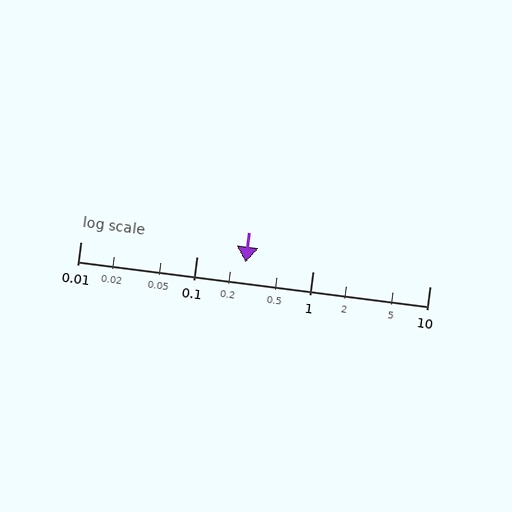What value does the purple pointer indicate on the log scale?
The pointer indicates approximately 0.26.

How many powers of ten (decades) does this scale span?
The scale spans 3 decades, from 0.01 to 10.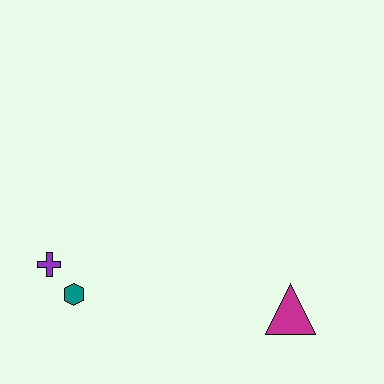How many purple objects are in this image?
There is 1 purple object.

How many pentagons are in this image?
There are no pentagons.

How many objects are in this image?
There are 3 objects.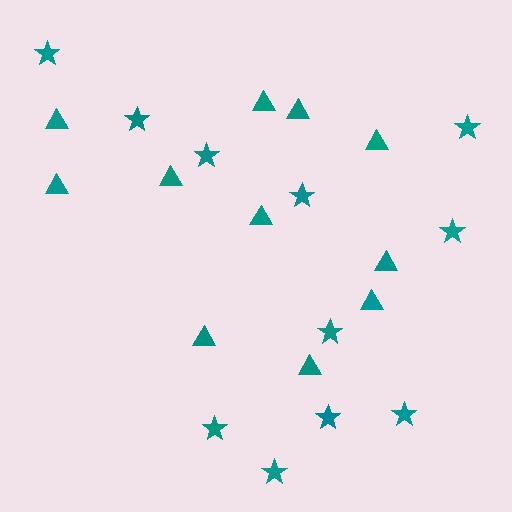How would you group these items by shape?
There are 2 groups: one group of stars (11) and one group of triangles (11).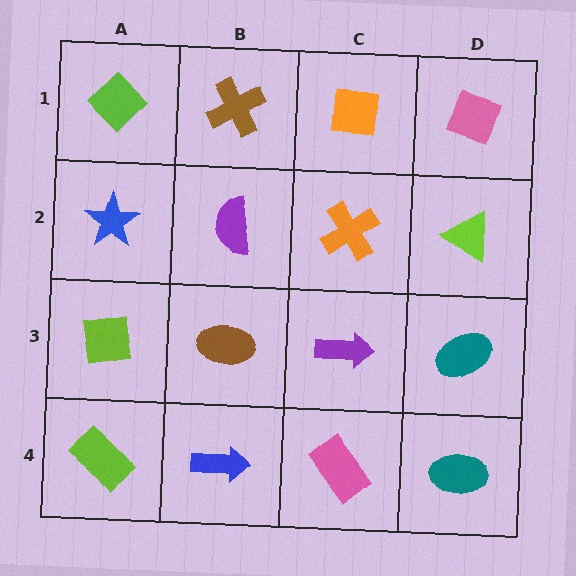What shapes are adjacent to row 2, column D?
A pink diamond (row 1, column D), a teal ellipse (row 3, column D), an orange cross (row 2, column C).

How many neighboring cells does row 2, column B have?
4.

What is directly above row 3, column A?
A blue star.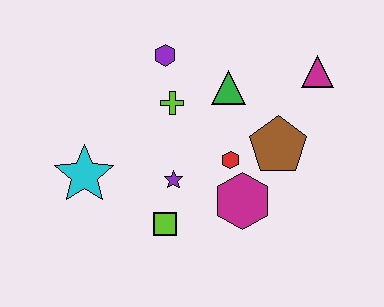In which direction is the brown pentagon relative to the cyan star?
The brown pentagon is to the right of the cyan star.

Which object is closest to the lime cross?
The purple hexagon is closest to the lime cross.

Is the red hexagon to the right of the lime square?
Yes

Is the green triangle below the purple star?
No